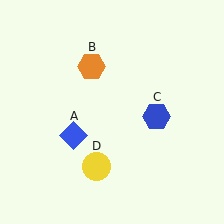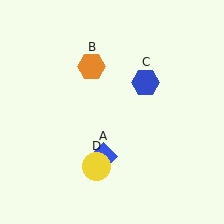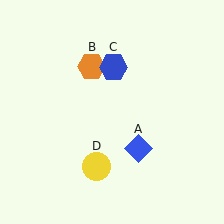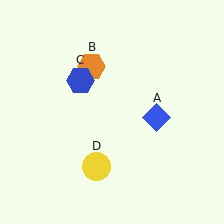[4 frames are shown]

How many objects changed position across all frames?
2 objects changed position: blue diamond (object A), blue hexagon (object C).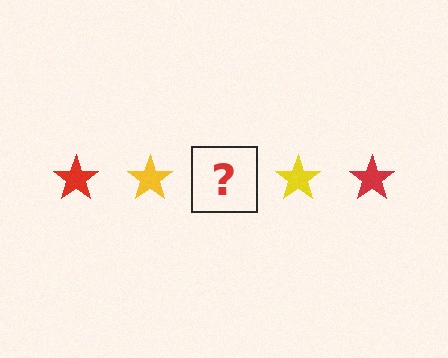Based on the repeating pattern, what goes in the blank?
The blank should be a red star.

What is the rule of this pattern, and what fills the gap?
The rule is that the pattern cycles through red, yellow stars. The gap should be filled with a red star.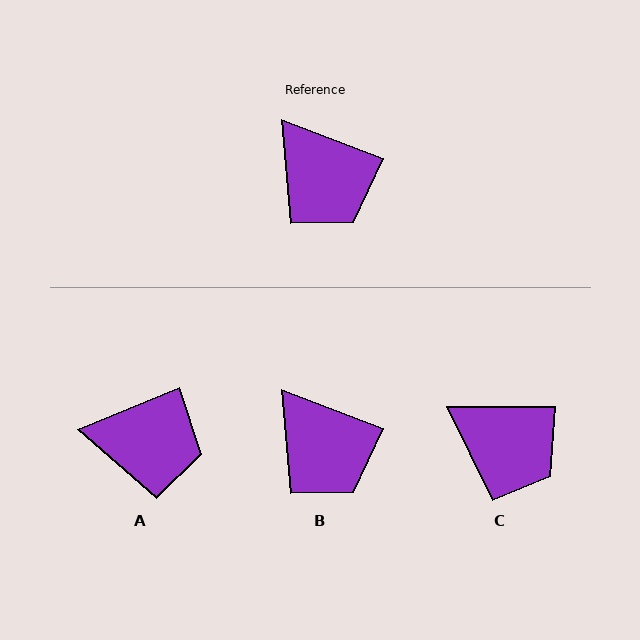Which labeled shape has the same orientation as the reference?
B.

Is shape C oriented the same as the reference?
No, it is off by about 21 degrees.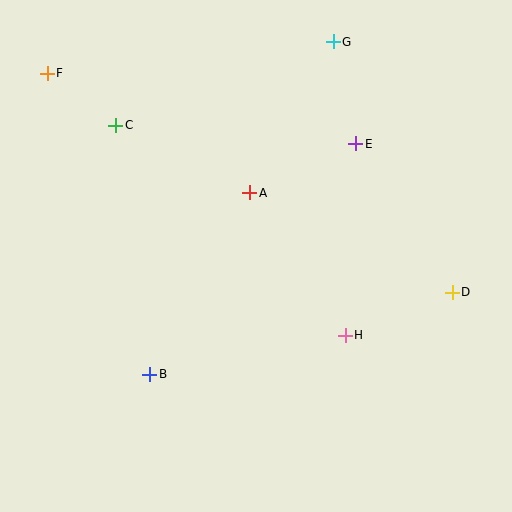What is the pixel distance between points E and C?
The distance between E and C is 240 pixels.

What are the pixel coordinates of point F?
Point F is at (47, 74).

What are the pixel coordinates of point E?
Point E is at (356, 144).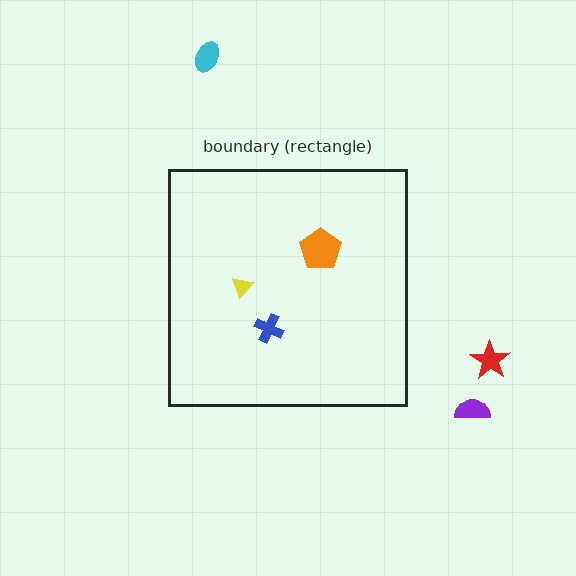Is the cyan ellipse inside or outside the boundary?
Outside.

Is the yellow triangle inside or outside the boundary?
Inside.